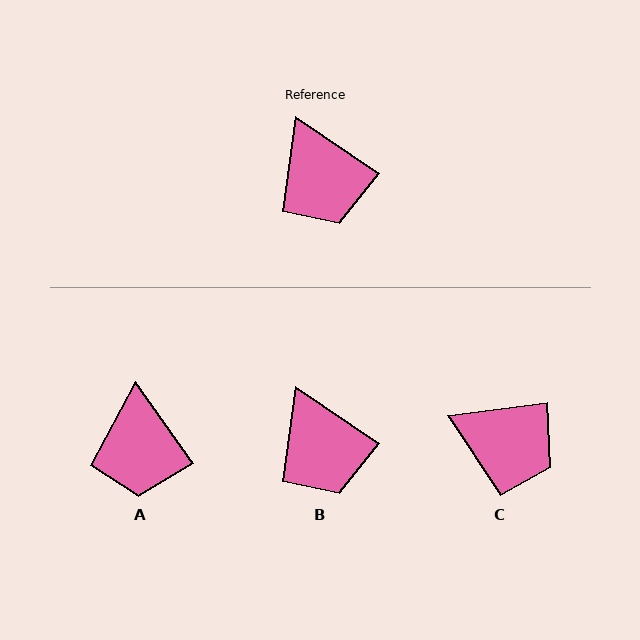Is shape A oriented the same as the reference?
No, it is off by about 20 degrees.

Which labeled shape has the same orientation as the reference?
B.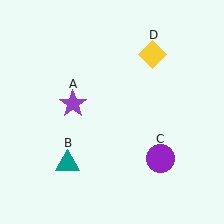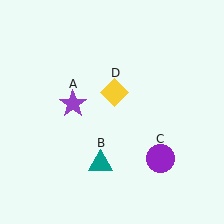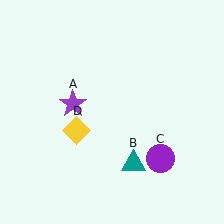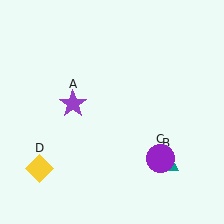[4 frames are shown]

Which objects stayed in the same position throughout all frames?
Purple star (object A) and purple circle (object C) remained stationary.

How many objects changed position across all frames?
2 objects changed position: teal triangle (object B), yellow diamond (object D).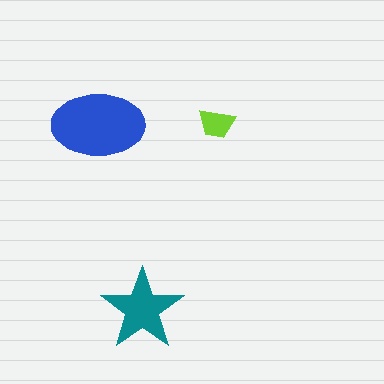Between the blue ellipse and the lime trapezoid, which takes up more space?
The blue ellipse.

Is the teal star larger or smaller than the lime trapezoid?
Larger.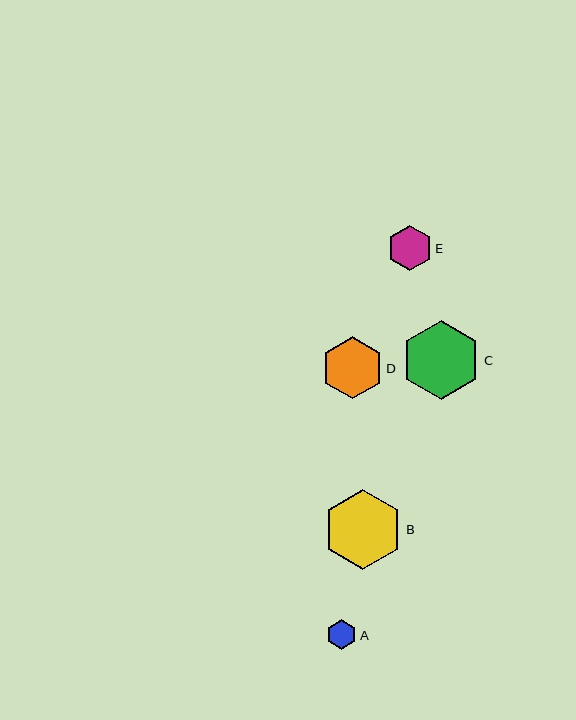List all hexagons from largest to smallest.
From largest to smallest: B, C, D, E, A.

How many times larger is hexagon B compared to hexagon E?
Hexagon B is approximately 1.8 times the size of hexagon E.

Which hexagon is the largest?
Hexagon B is the largest with a size of approximately 80 pixels.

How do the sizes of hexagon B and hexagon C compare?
Hexagon B and hexagon C are approximately the same size.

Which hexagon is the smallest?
Hexagon A is the smallest with a size of approximately 30 pixels.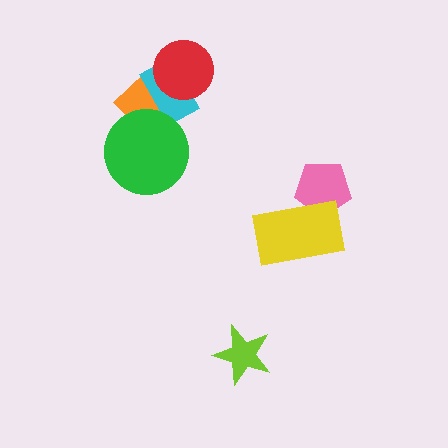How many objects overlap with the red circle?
2 objects overlap with the red circle.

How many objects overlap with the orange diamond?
3 objects overlap with the orange diamond.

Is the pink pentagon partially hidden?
Yes, it is partially covered by another shape.